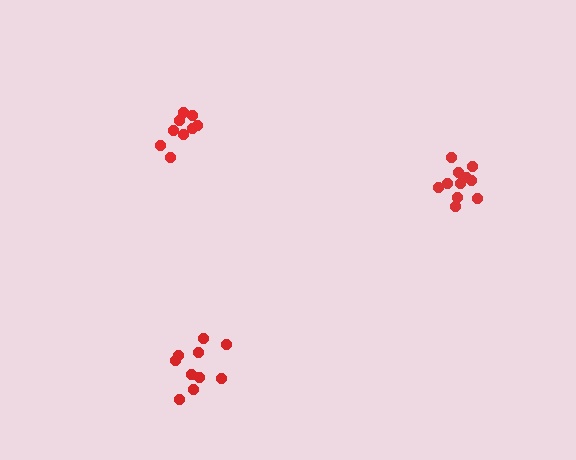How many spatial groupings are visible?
There are 3 spatial groupings.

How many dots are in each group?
Group 1: 11 dots, Group 2: 10 dots, Group 3: 9 dots (30 total).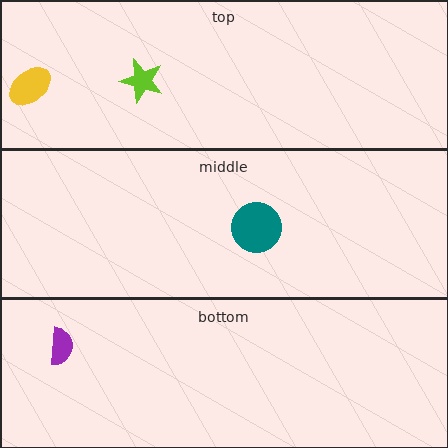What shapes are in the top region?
The lime star, the yellow ellipse.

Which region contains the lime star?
The top region.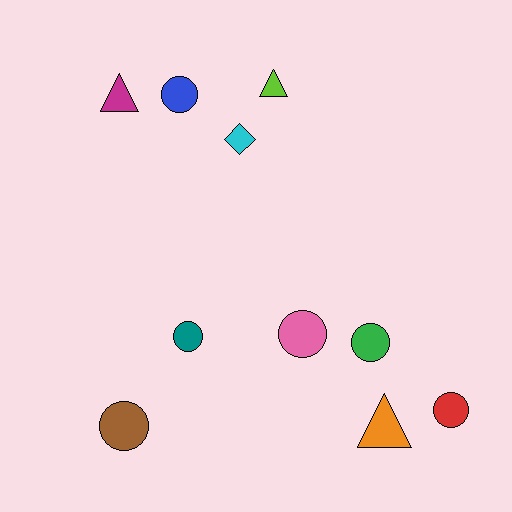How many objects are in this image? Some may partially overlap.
There are 10 objects.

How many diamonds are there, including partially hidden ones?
There is 1 diamond.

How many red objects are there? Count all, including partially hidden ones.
There is 1 red object.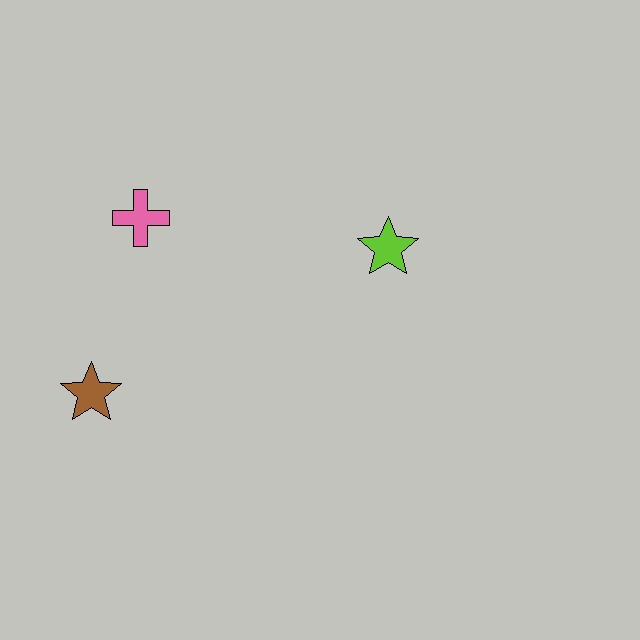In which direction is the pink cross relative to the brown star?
The pink cross is above the brown star.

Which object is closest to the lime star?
The pink cross is closest to the lime star.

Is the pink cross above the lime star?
Yes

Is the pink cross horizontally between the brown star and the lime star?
Yes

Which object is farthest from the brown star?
The lime star is farthest from the brown star.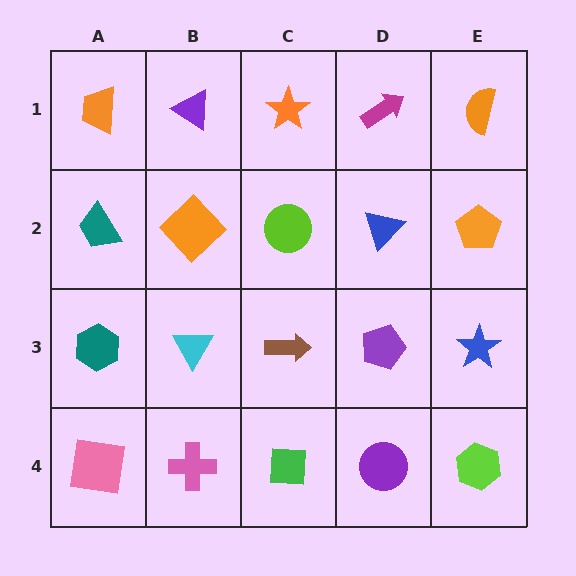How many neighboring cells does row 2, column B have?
4.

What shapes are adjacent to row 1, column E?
An orange pentagon (row 2, column E), a magenta arrow (row 1, column D).